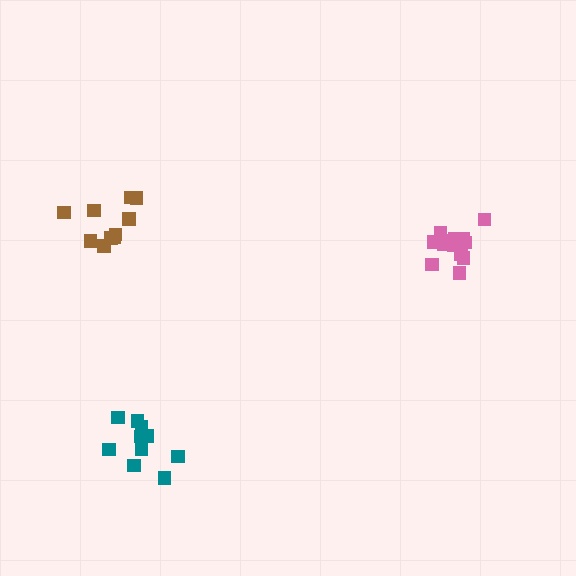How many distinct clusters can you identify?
There are 3 distinct clusters.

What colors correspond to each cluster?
The clusters are colored: pink, teal, brown.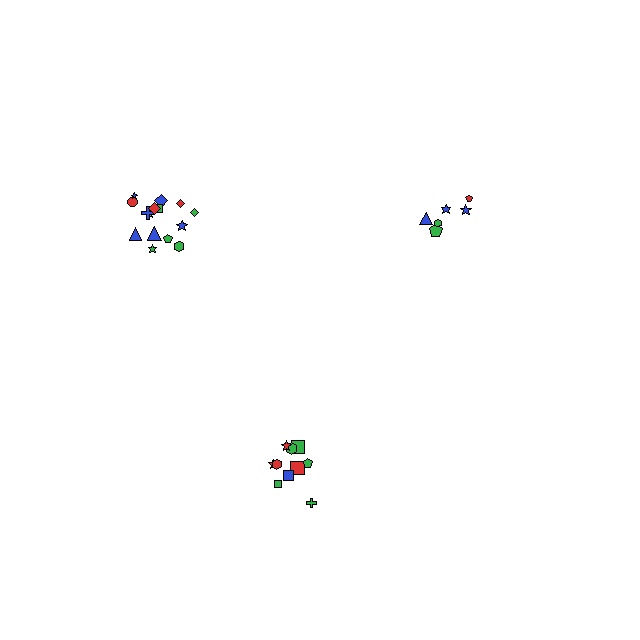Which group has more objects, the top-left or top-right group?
The top-left group.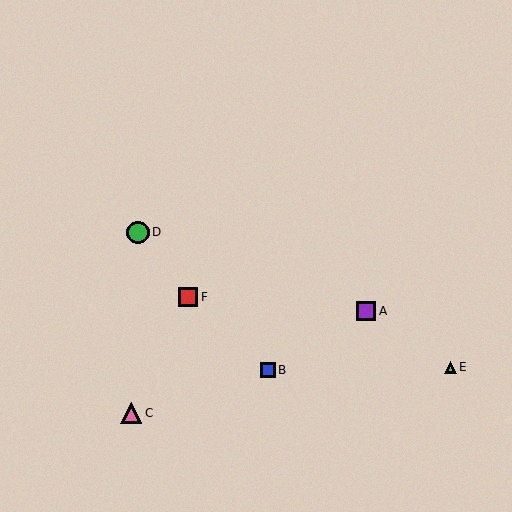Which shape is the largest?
The green circle (labeled D) is the largest.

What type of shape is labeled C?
Shape C is a pink triangle.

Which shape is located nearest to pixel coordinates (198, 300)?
The red square (labeled F) at (188, 297) is nearest to that location.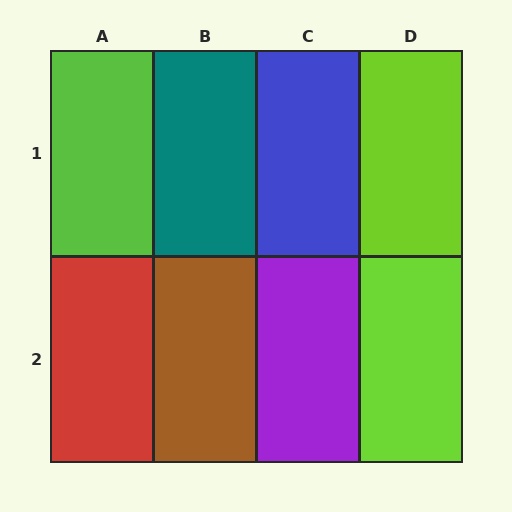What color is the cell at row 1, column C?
Blue.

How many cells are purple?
1 cell is purple.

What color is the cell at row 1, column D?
Lime.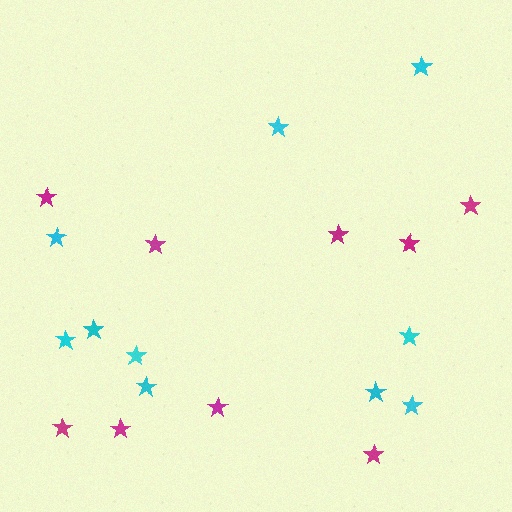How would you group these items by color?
There are 2 groups: one group of magenta stars (9) and one group of cyan stars (10).